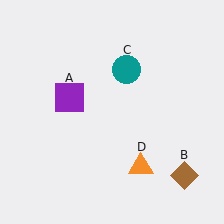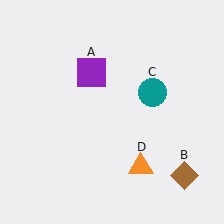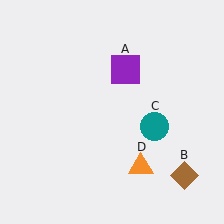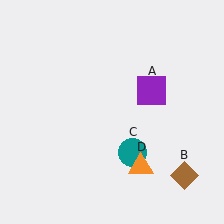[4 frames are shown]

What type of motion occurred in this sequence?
The purple square (object A), teal circle (object C) rotated clockwise around the center of the scene.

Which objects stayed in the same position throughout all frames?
Brown diamond (object B) and orange triangle (object D) remained stationary.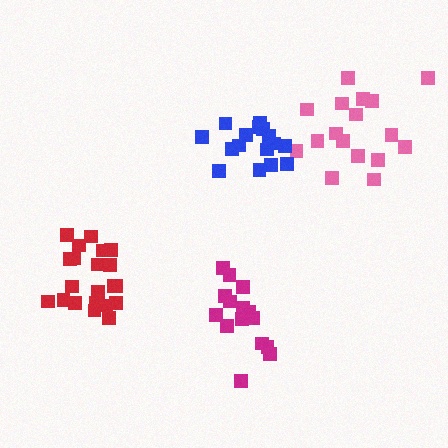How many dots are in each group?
Group 1: 17 dots, Group 2: 15 dots, Group 3: 21 dots, Group 4: 17 dots (70 total).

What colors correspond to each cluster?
The clusters are colored: pink, magenta, red, blue.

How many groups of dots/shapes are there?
There are 4 groups.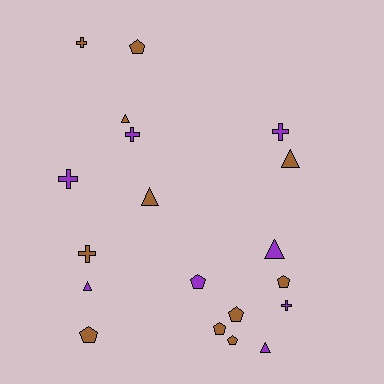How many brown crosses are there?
There are 2 brown crosses.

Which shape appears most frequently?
Pentagon, with 7 objects.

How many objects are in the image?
There are 19 objects.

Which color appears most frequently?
Brown, with 11 objects.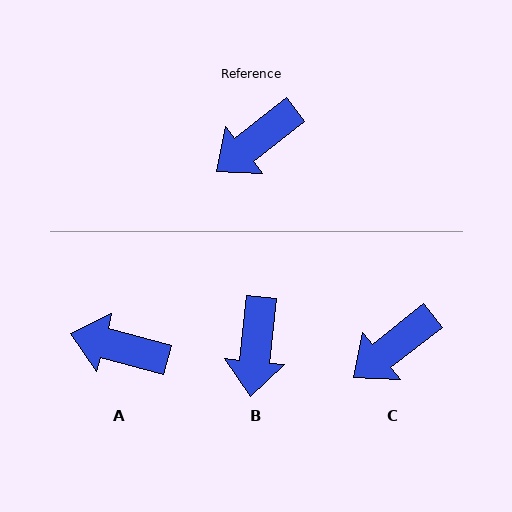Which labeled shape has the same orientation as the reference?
C.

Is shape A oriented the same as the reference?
No, it is off by about 54 degrees.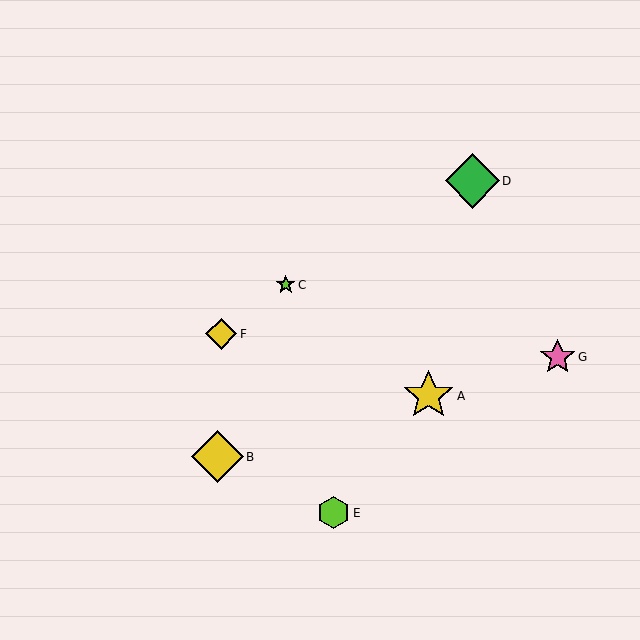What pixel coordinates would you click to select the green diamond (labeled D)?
Click at (472, 181) to select the green diamond D.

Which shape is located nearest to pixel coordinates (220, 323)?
The yellow diamond (labeled F) at (221, 334) is nearest to that location.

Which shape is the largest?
The green diamond (labeled D) is the largest.